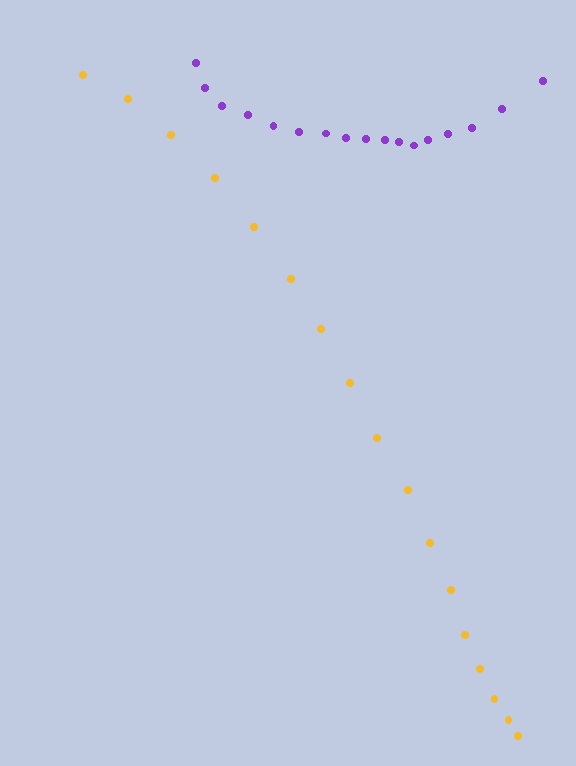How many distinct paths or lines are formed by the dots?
There are 2 distinct paths.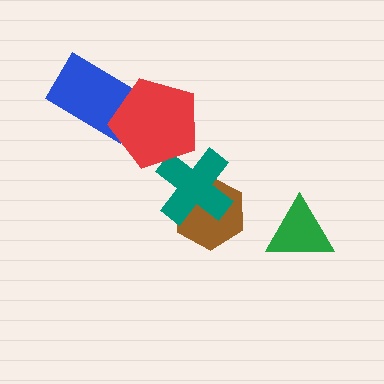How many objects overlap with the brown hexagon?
1 object overlaps with the brown hexagon.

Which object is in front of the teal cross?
The red pentagon is in front of the teal cross.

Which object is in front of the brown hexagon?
The teal cross is in front of the brown hexagon.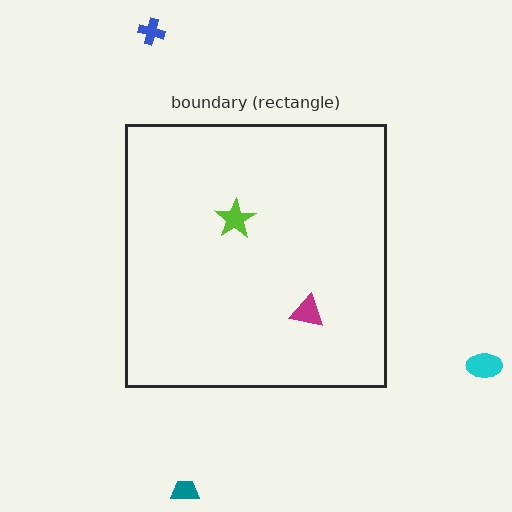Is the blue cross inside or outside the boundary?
Outside.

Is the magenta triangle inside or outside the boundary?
Inside.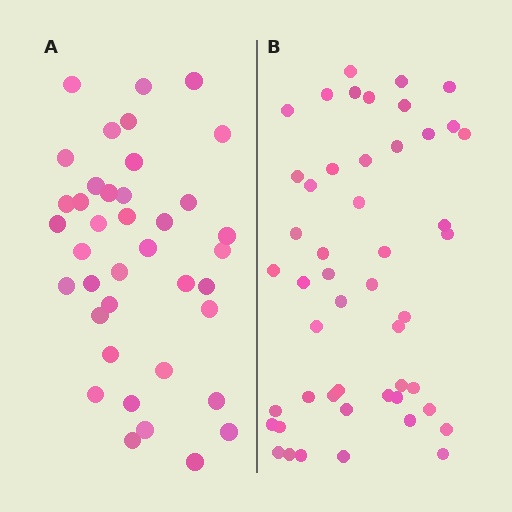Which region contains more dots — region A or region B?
Region B (the right region) has more dots.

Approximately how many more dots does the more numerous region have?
Region B has roughly 10 or so more dots than region A.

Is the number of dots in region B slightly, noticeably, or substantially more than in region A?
Region B has noticeably more, but not dramatically so. The ratio is roughly 1.3 to 1.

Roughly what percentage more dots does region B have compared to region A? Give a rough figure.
About 25% more.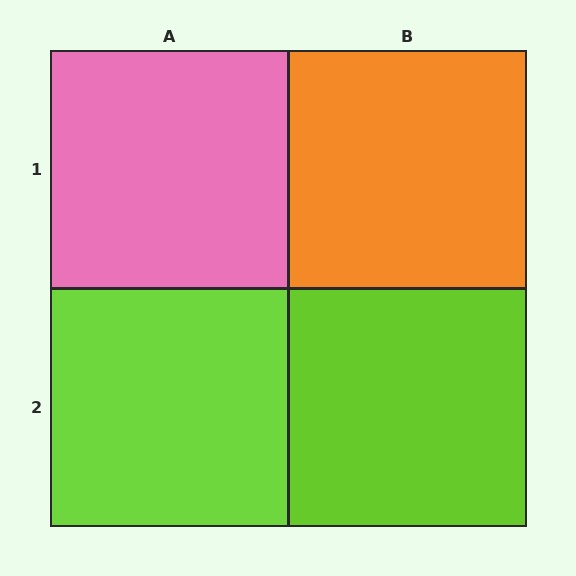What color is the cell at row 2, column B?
Lime.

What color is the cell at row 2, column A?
Lime.